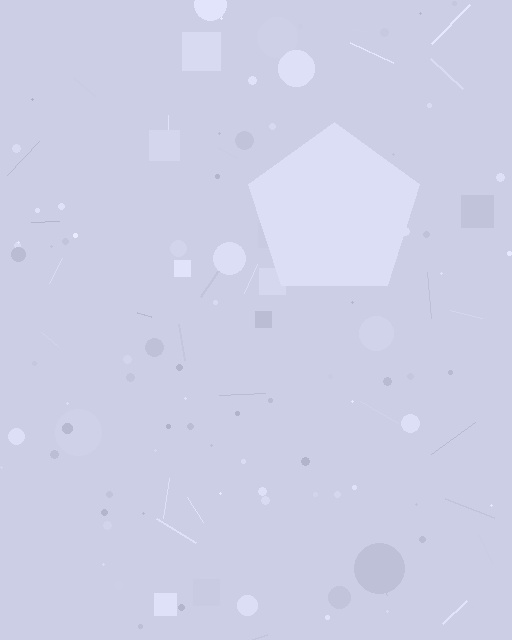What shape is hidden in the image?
A pentagon is hidden in the image.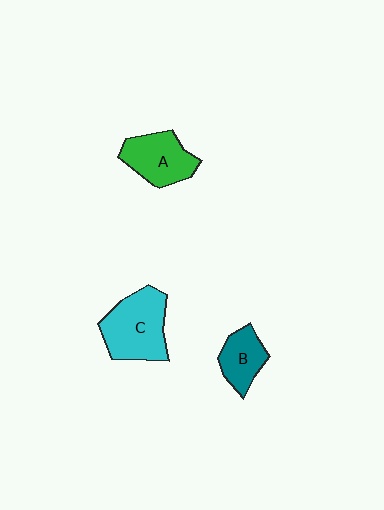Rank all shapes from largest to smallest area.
From largest to smallest: C (cyan), A (green), B (teal).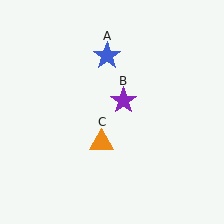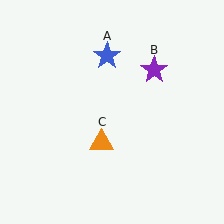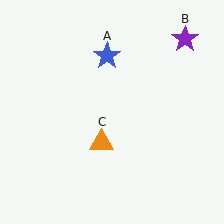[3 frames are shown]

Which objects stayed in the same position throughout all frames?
Blue star (object A) and orange triangle (object C) remained stationary.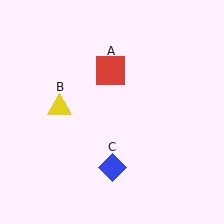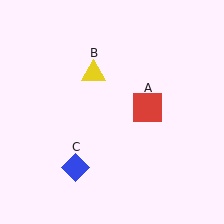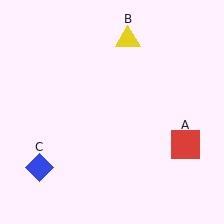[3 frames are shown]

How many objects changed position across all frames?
3 objects changed position: red square (object A), yellow triangle (object B), blue diamond (object C).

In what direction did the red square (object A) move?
The red square (object A) moved down and to the right.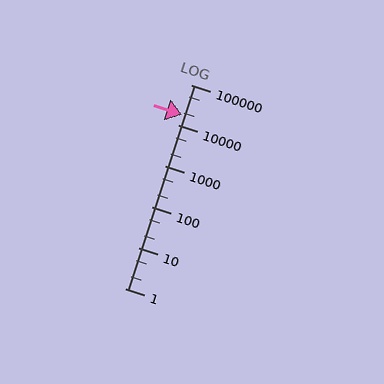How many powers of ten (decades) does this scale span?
The scale spans 5 decades, from 1 to 100000.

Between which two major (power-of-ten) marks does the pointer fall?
The pointer is between 10000 and 100000.